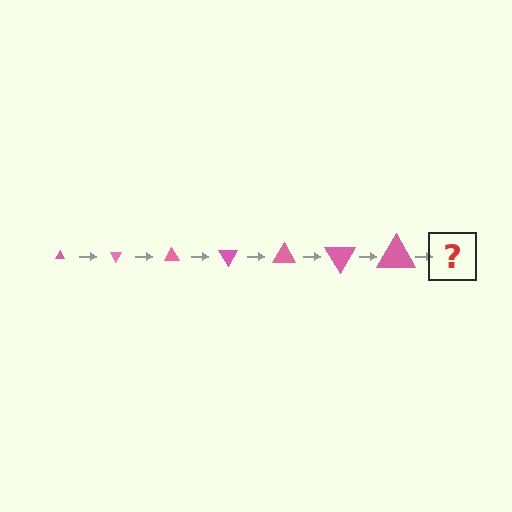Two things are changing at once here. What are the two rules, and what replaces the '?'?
The two rules are that the triangle grows larger each step and it rotates 60 degrees each step. The '?' should be a triangle, larger than the previous one and rotated 420 degrees from the start.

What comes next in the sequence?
The next element should be a triangle, larger than the previous one and rotated 420 degrees from the start.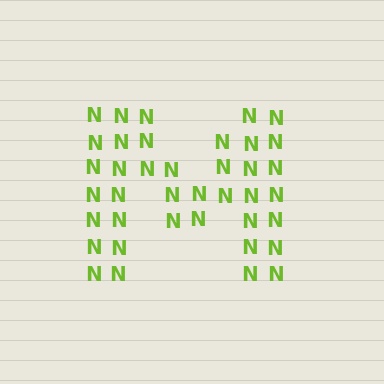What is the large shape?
The large shape is the letter M.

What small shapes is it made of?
It is made of small letter N's.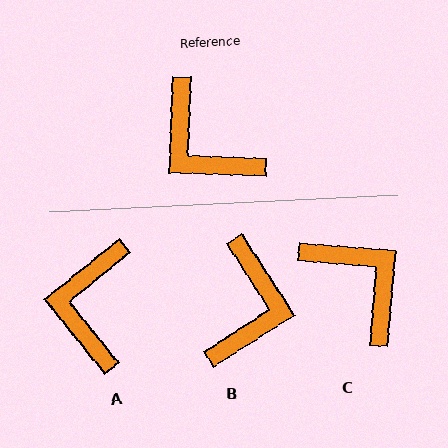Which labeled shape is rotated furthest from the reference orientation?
C, about 178 degrees away.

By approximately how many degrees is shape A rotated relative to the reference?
Approximately 49 degrees clockwise.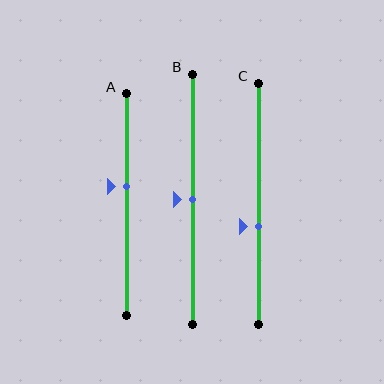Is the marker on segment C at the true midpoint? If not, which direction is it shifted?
No, the marker on segment C is shifted downward by about 10% of the segment length.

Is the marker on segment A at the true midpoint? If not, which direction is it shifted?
No, the marker on segment A is shifted upward by about 8% of the segment length.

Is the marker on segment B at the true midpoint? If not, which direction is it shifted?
Yes, the marker on segment B is at the true midpoint.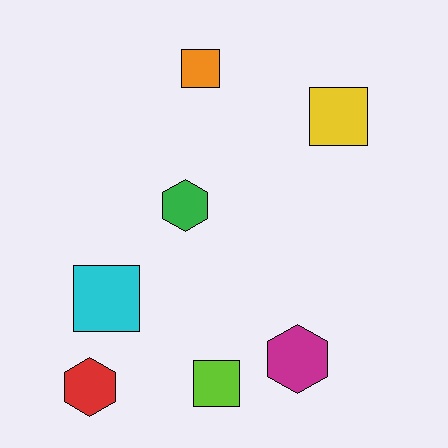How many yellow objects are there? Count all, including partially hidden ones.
There is 1 yellow object.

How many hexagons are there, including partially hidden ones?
There are 3 hexagons.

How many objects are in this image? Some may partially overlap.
There are 7 objects.